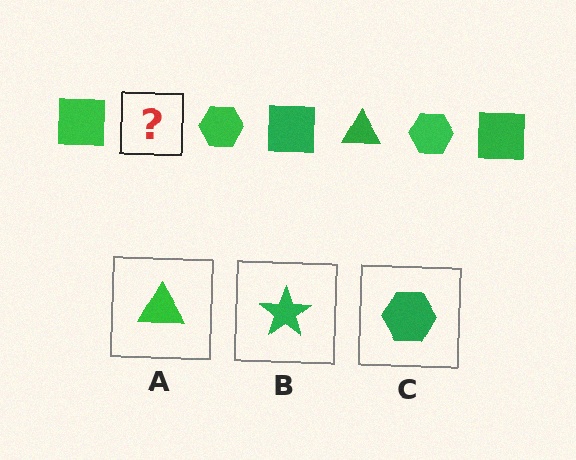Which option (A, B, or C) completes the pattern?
A.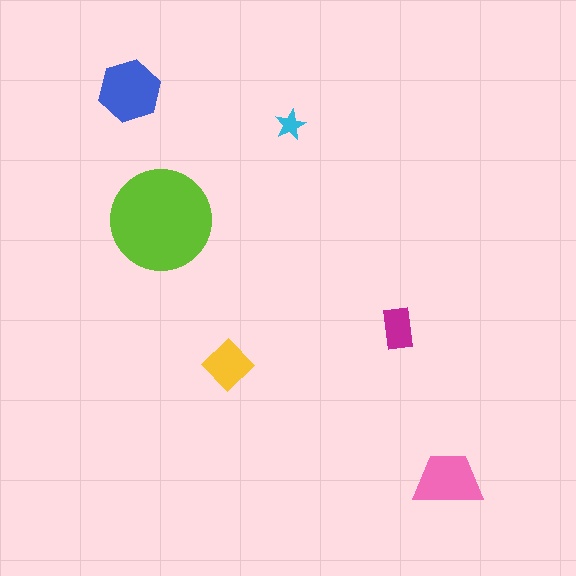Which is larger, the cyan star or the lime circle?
The lime circle.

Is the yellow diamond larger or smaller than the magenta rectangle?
Larger.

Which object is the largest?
The lime circle.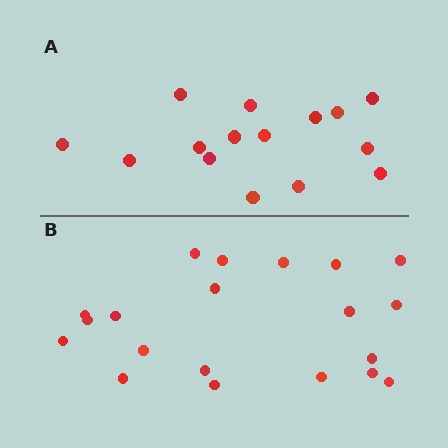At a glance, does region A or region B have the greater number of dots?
Region B (the bottom region) has more dots.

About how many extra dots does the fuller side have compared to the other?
Region B has about 5 more dots than region A.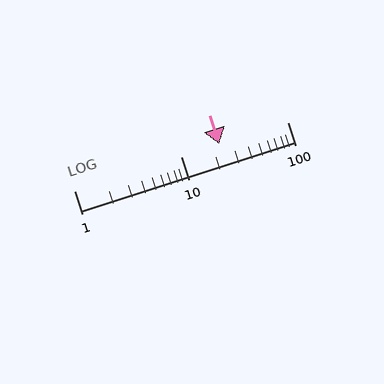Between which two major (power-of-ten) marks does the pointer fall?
The pointer is between 10 and 100.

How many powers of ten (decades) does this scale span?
The scale spans 2 decades, from 1 to 100.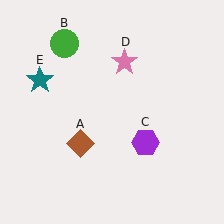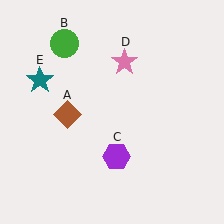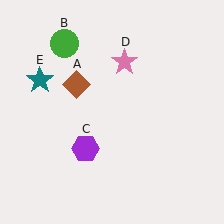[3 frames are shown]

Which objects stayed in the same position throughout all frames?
Green circle (object B) and pink star (object D) and teal star (object E) remained stationary.